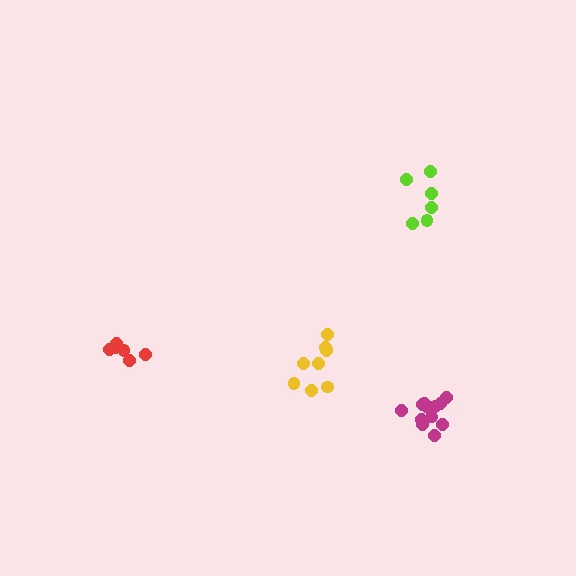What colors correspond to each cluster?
The clusters are colored: yellow, lime, magenta, red.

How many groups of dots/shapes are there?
There are 4 groups.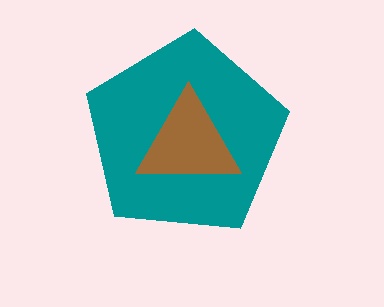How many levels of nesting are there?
2.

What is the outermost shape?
The teal pentagon.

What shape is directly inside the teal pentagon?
The brown triangle.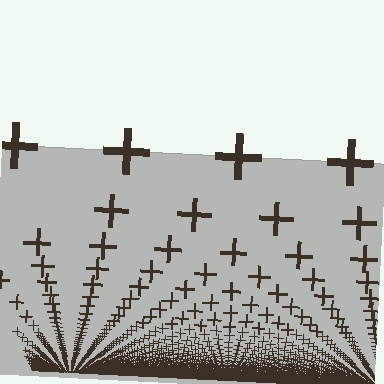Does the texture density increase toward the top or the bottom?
Density increases toward the bottom.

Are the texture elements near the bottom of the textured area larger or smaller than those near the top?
Smaller. The gradient is inverted — elements near the bottom are smaller and denser.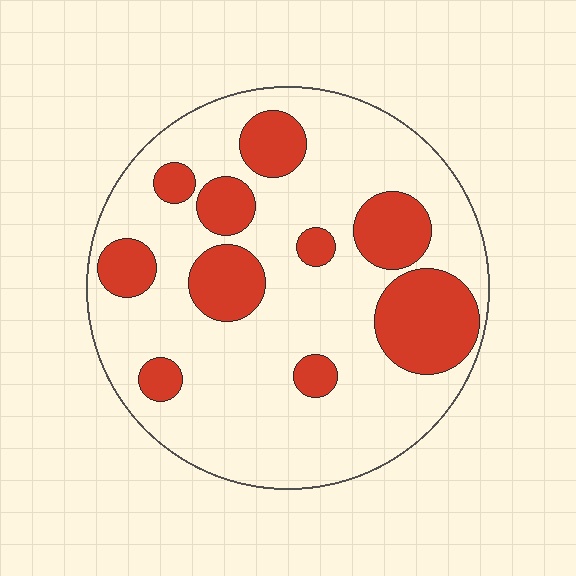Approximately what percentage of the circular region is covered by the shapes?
Approximately 25%.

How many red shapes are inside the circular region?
10.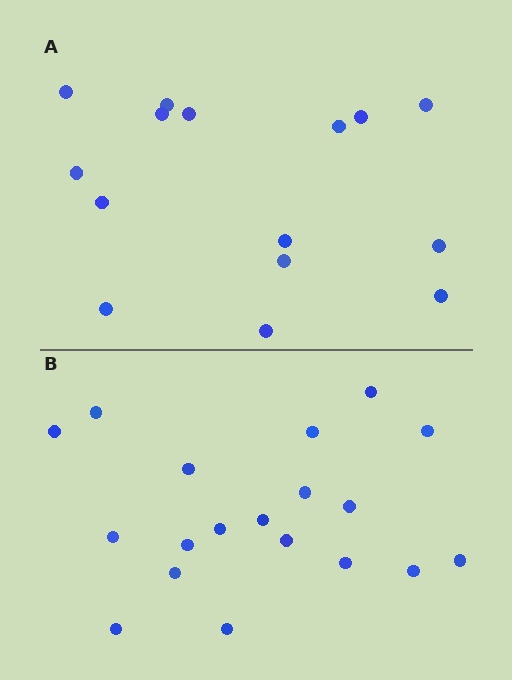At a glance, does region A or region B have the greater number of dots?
Region B (the bottom region) has more dots.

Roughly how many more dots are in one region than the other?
Region B has about 4 more dots than region A.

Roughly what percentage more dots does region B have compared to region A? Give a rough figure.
About 25% more.